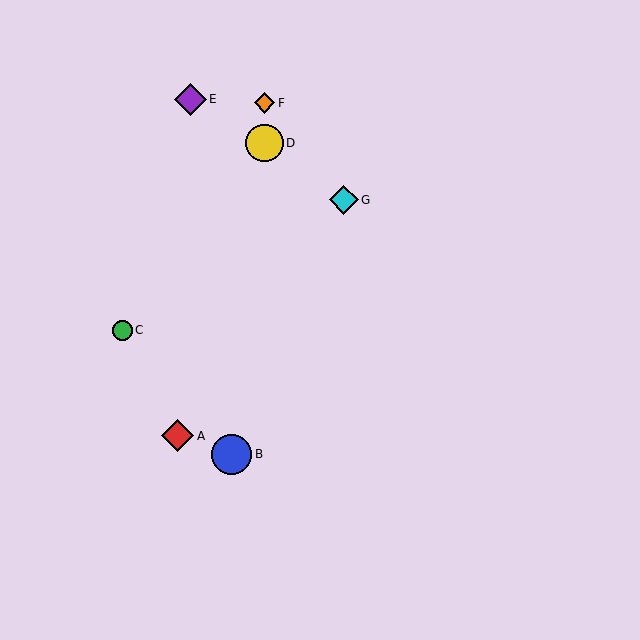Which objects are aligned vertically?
Objects D, F are aligned vertically.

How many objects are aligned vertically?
2 objects (D, F) are aligned vertically.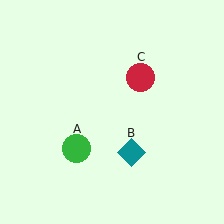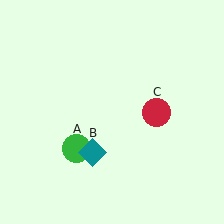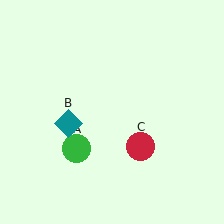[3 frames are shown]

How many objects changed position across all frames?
2 objects changed position: teal diamond (object B), red circle (object C).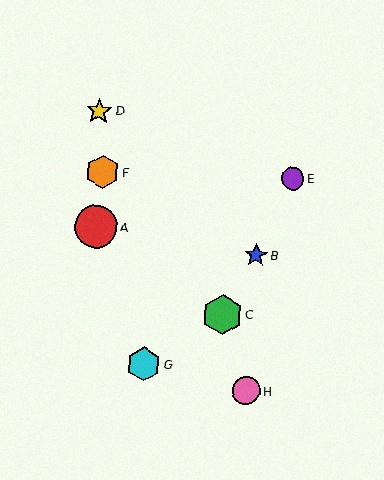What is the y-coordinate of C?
Object C is at y≈314.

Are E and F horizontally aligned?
Yes, both are at y≈178.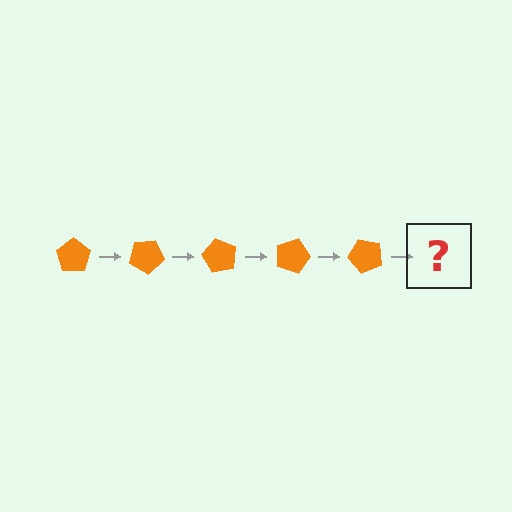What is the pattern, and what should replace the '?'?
The pattern is that the pentagon rotates 30 degrees each step. The '?' should be an orange pentagon rotated 150 degrees.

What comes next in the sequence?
The next element should be an orange pentagon rotated 150 degrees.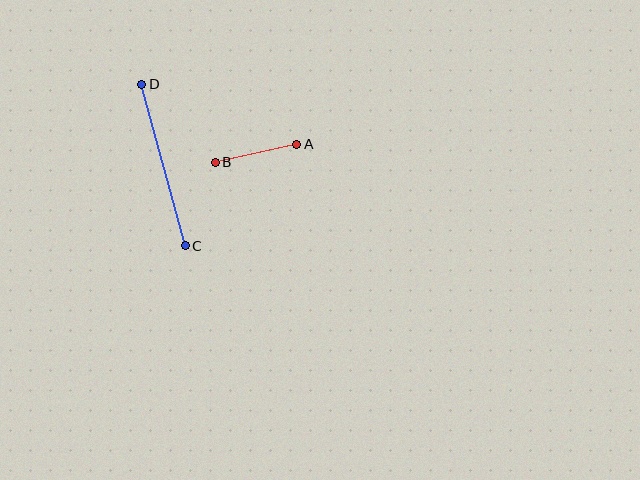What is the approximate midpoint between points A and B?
The midpoint is at approximately (256, 153) pixels.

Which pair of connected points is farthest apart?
Points C and D are farthest apart.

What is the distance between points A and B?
The distance is approximately 83 pixels.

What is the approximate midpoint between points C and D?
The midpoint is at approximately (164, 165) pixels.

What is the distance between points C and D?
The distance is approximately 167 pixels.